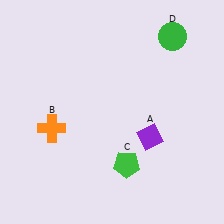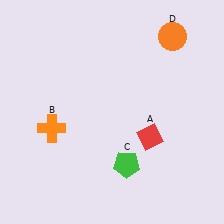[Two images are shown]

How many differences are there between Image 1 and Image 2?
There are 2 differences between the two images.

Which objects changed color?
A changed from purple to red. D changed from green to orange.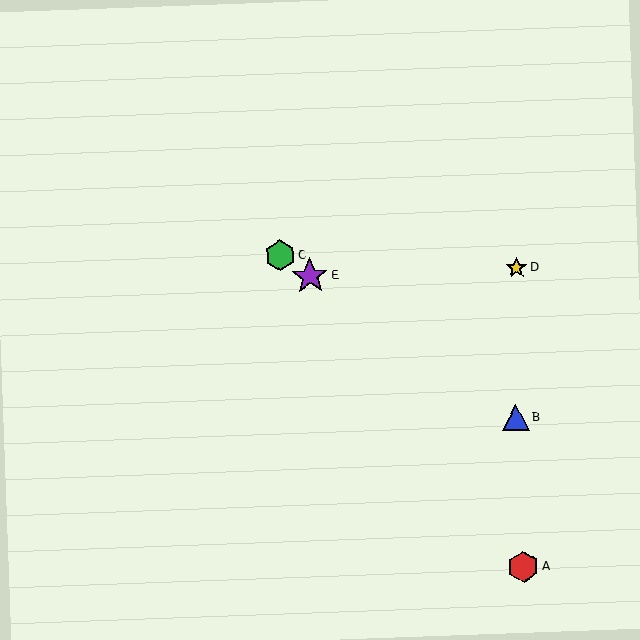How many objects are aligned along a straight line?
3 objects (B, C, E) are aligned along a straight line.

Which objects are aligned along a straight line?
Objects B, C, E are aligned along a straight line.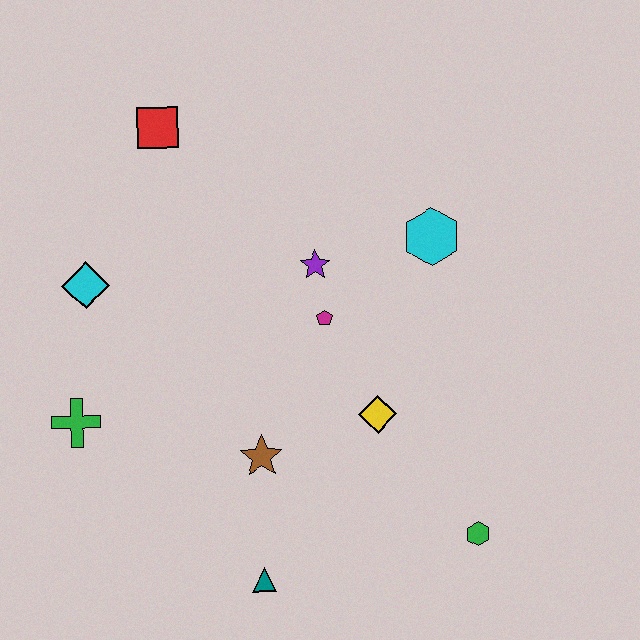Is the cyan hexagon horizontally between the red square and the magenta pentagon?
No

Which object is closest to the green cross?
The cyan diamond is closest to the green cross.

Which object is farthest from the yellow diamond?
The red square is farthest from the yellow diamond.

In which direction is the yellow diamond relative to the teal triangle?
The yellow diamond is above the teal triangle.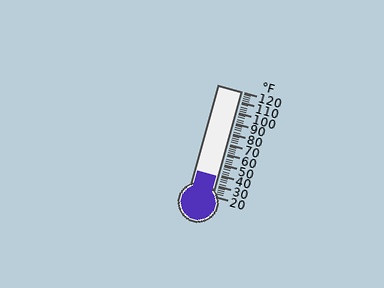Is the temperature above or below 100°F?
The temperature is below 100°F.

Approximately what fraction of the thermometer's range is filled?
The thermometer is filled to approximately 20% of its range.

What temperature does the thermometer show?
The thermometer shows approximately 38°F.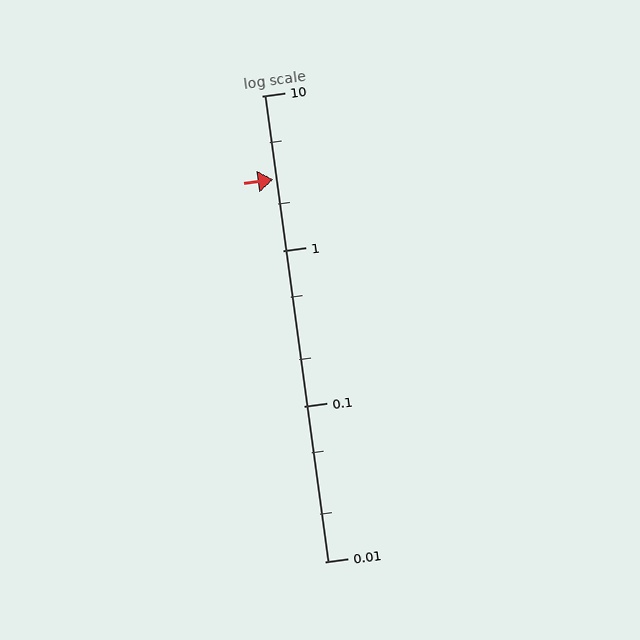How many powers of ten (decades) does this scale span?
The scale spans 3 decades, from 0.01 to 10.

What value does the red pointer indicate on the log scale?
The pointer indicates approximately 2.9.